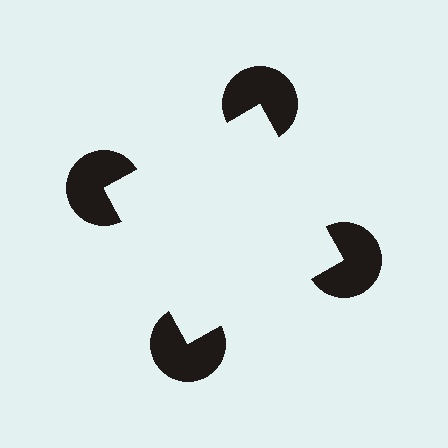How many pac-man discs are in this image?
There are 4 — one at each vertex of the illusory square.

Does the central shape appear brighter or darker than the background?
It typically appears slightly brighter than the background, even though no actual brightness change is drawn.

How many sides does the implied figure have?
4 sides.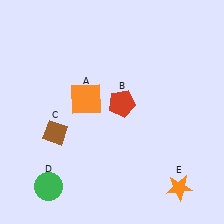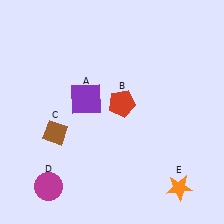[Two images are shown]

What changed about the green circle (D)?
In Image 1, D is green. In Image 2, it changed to magenta.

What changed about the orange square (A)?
In Image 1, A is orange. In Image 2, it changed to purple.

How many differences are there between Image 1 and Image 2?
There are 2 differences between the two images.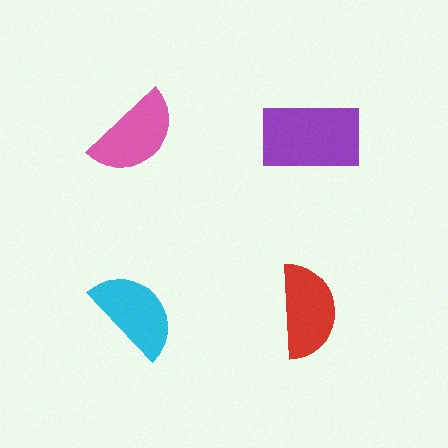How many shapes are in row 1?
2 shapes.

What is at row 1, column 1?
A pink semicircle.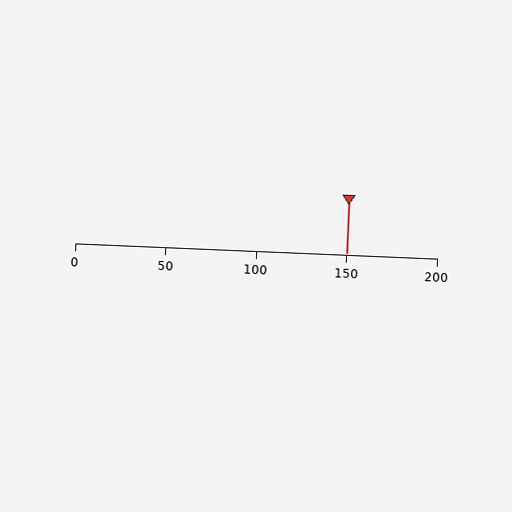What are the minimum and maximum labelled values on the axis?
The axis runs from 0 to 200.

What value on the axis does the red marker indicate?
The marker indicates approximately 150.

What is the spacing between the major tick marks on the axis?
The major ticks are spaced 50 apart.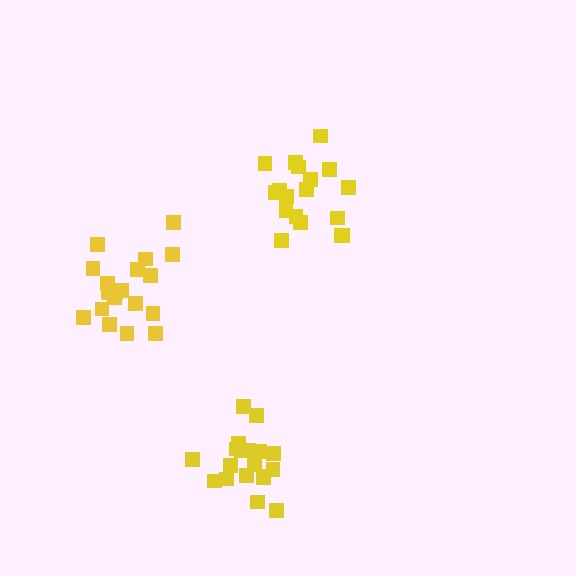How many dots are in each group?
Group 1: 20 dots, Group 2: 19 dots, Group 3: 18 dots (57 total).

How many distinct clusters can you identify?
There are 3 distinct clusters.